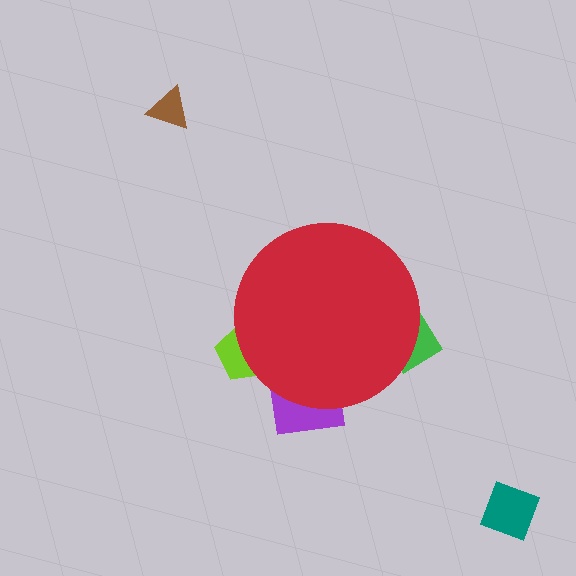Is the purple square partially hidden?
Yes, the purple square is partially hidden behind the red circle.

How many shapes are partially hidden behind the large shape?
3 shapes are partially hidden.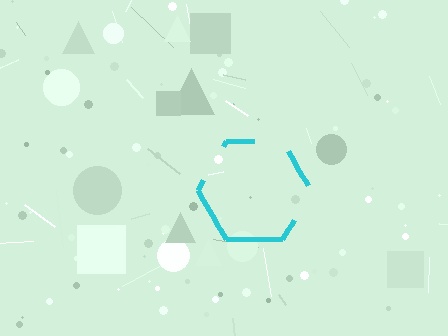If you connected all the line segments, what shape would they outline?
They would outline a hexagon.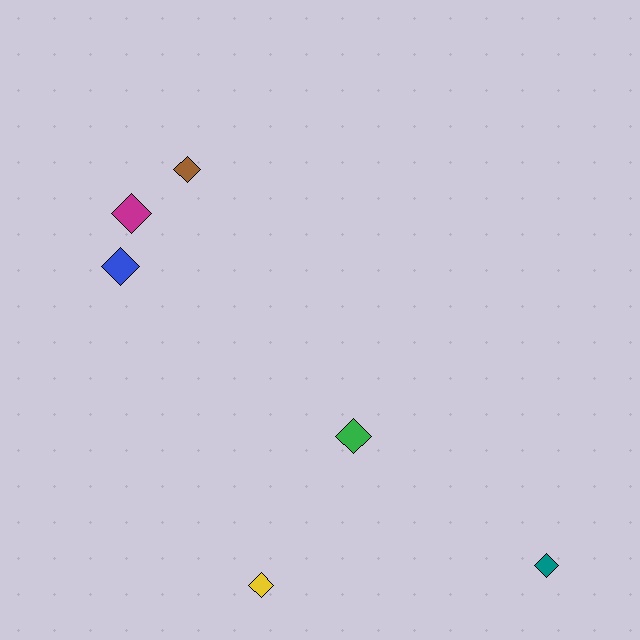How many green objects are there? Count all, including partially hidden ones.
There is 1 green object.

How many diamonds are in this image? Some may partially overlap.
There are 6 diamonds.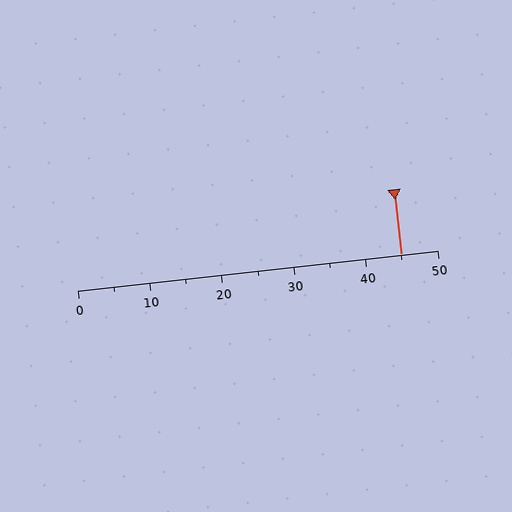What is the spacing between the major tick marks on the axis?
The major ticks are spaced 10 apart.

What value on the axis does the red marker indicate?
The marker indicates approximately 45.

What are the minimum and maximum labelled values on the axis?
The axis runs from 0 to 50.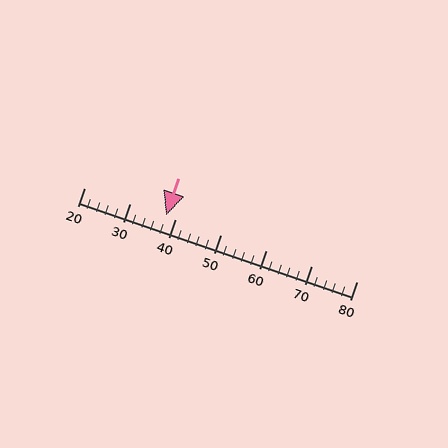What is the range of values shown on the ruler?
The ruler shows values from 20 to 80.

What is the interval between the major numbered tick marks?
The major tick marks are spaced 10 units apart.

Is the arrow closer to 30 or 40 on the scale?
The arrow is closer to 40.